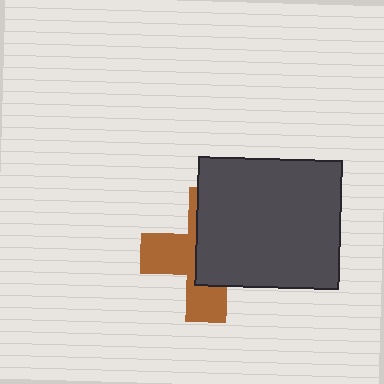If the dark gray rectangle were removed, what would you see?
You would see the complete brown cross.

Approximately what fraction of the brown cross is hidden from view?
Roughly 55% of the brown cross is hidden behind the dark gray rectangle.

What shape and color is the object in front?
The object in front is a dark gray rectangle.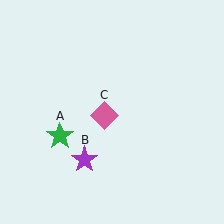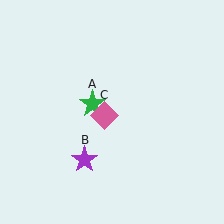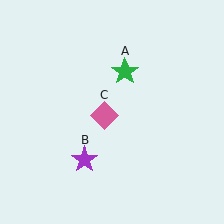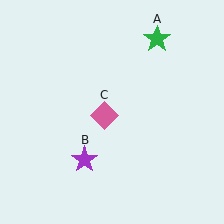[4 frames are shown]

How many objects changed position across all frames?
1 object changed position: green star (object A).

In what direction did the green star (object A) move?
The green star (object A) moved up and to the right.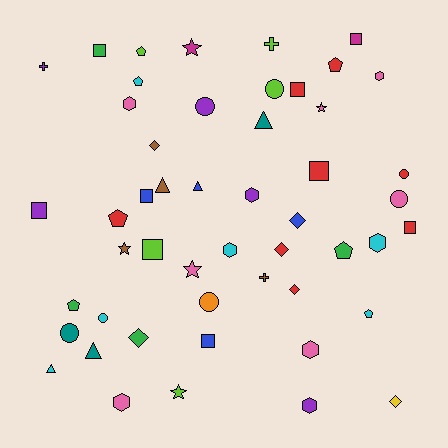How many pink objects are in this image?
There are 7 pink objects.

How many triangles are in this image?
There are 5 triangles.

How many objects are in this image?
There are 50 objects.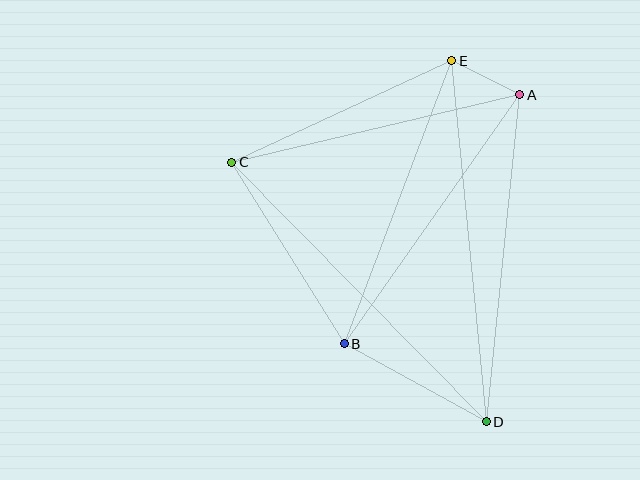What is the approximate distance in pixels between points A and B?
The distance between A and B is approximately 304 pixels.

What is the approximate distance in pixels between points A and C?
The distance between A and C is approximately 296 pixels.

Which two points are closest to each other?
Points A and E are closest to each other.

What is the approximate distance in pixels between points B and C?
The distance between B and C is approximately 213 pixels.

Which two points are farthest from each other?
Points C and D are farthest from each other.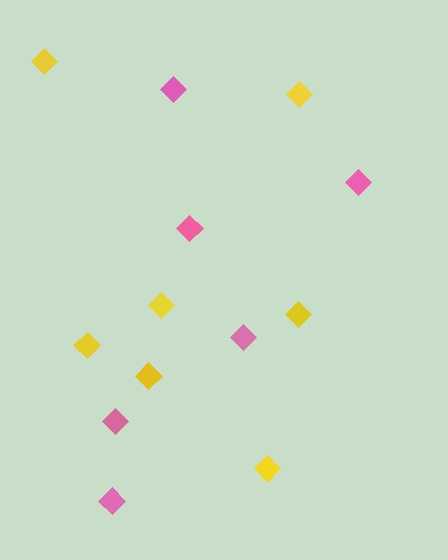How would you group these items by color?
There are 2 groups: one group of yellow diamonds (7) and one group of pink diamonds (6).